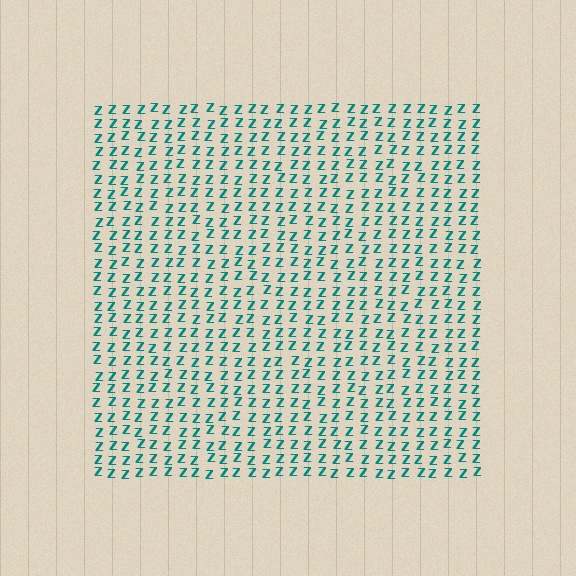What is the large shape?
The large shape is a square.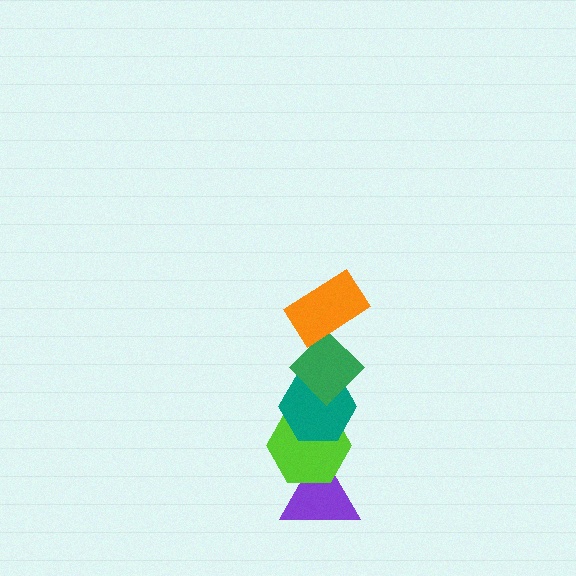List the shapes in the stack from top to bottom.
From top to bottom: the orange rectangle, the green diamond, the teal hexagon, the lime hexagon, the purple triangle.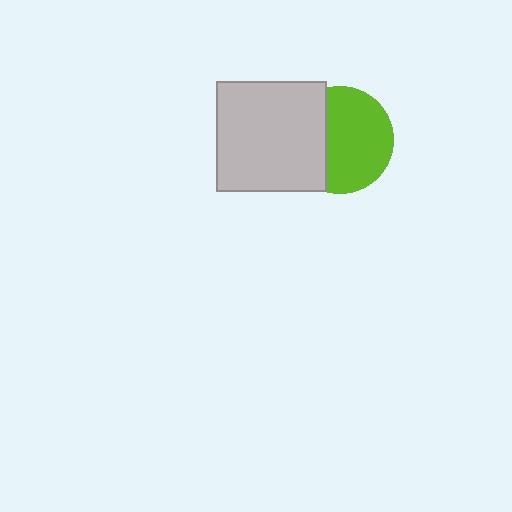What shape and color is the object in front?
The object in front is a light gray square.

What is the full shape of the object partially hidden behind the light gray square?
The partially hidden object is a lime circle.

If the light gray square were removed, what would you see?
You would see the complete lime circle.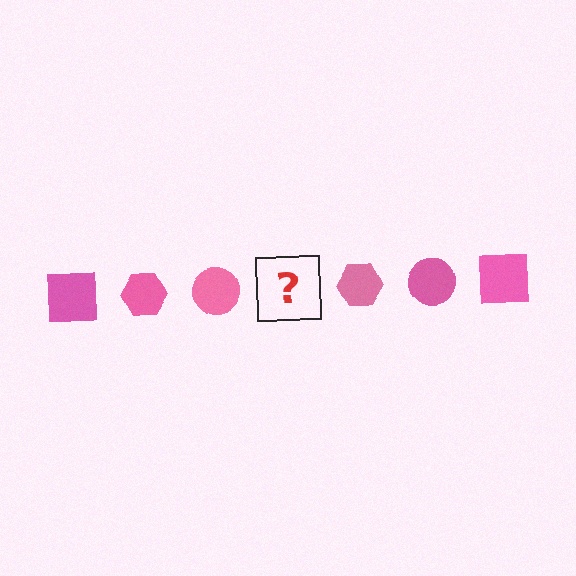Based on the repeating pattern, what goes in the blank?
The blank should be a pink square.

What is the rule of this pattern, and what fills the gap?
The rule is that the pattern cycles through square, hexagon, circle shapes in pink. The gap should be filled with a pink square.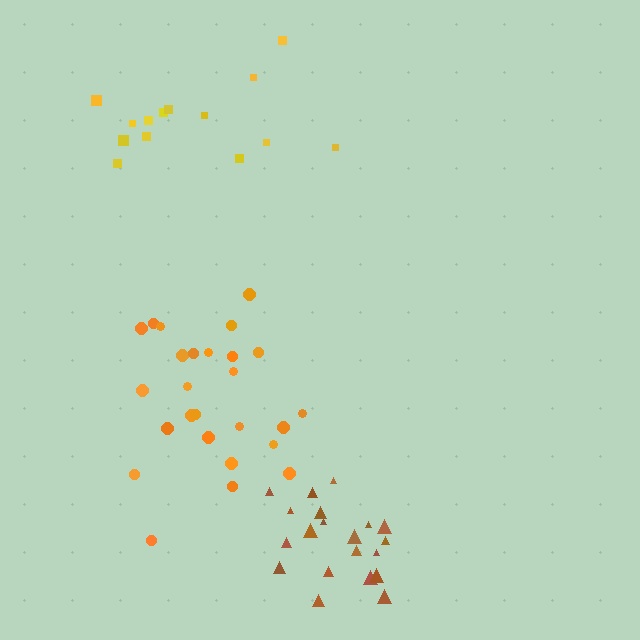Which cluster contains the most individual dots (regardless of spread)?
Orange (27).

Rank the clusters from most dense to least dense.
brown, orange, yellow.